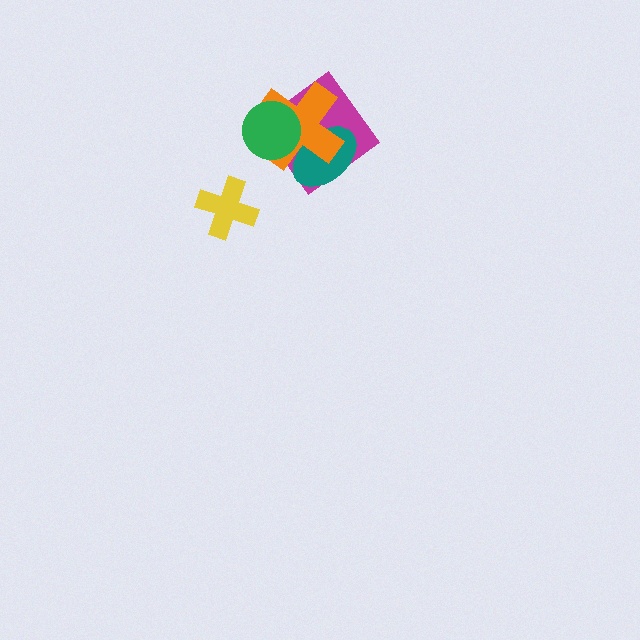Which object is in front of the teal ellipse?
The orange cross is in front of the teal ellipse.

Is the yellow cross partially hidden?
No, no other shape covers it.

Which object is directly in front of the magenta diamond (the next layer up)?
The teal ellipse is directly in front of the magenta diamond.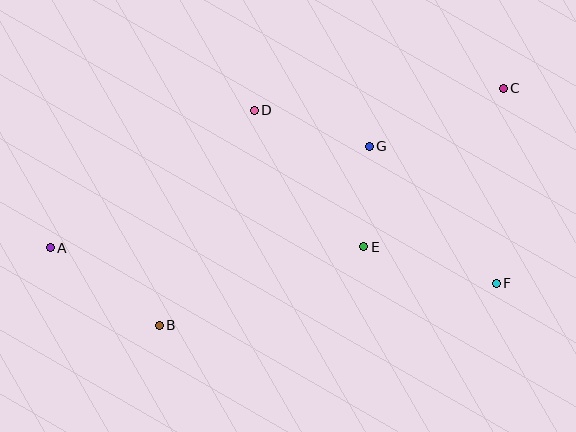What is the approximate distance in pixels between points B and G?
The distance between B and G is approximately 276 pixels.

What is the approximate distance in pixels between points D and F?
The distance between D and F is approximately 297 pixels.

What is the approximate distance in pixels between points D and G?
The distance between D and G is approximately 120 pixels.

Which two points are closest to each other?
Points E and G are closest to each other.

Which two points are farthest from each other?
Points A and C are farthest from each other.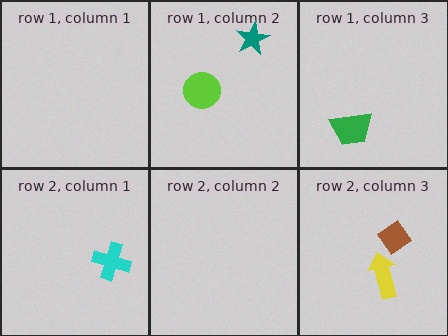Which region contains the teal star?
The row 1, column 2 region.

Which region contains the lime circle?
The row 1, column 2 region.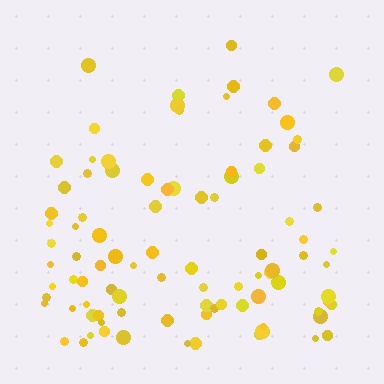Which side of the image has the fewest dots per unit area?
The top.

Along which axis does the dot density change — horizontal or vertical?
Vertical.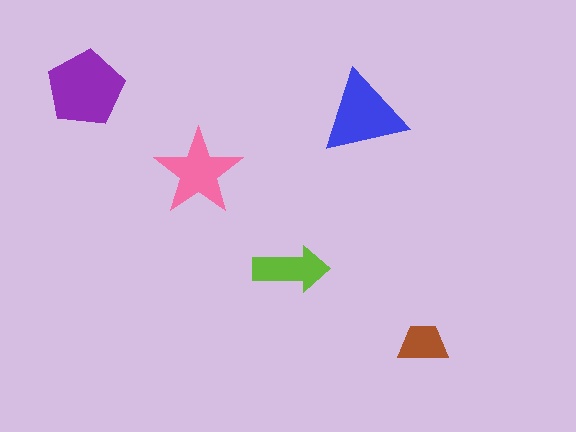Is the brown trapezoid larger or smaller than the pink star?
Smaller.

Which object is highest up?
The purple pentagon is topmost.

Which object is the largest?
The purple pentagon.